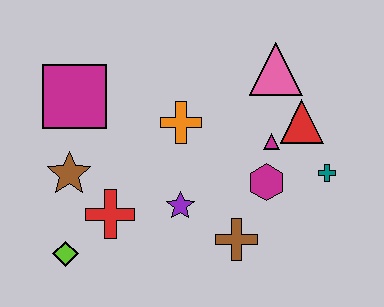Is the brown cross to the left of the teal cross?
Yes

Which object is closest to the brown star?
The red cross is closest to the brown star.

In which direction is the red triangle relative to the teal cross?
The red triangle is above the teal cross.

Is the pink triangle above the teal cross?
Yes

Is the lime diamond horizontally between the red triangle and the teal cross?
No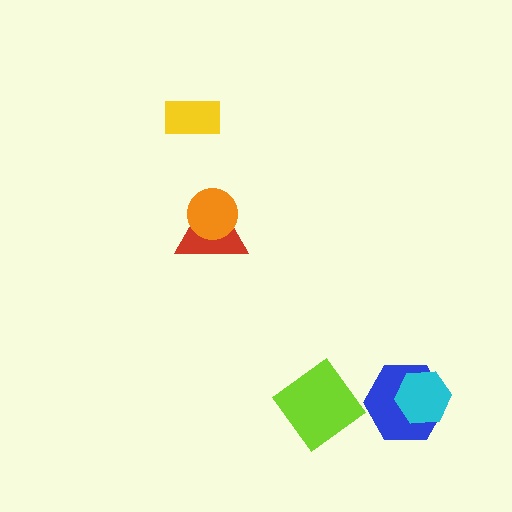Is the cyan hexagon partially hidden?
No, no other shape covers it.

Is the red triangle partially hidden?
Yes, it is partially covered by another shape.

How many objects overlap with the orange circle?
1 object overlaps with the orange circle.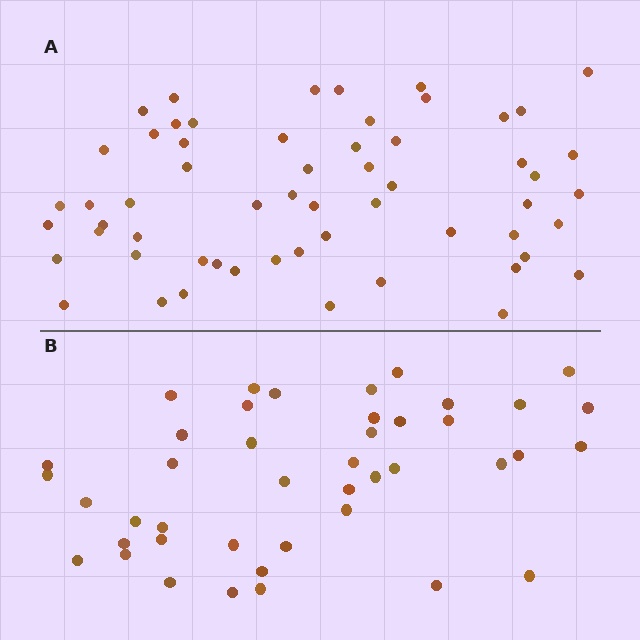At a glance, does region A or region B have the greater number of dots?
Region A (the top region) has more dots.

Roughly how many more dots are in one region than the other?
Region A has approximately 15 more dots than region B.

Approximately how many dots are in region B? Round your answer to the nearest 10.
About 40 dots. (The exact count is 43, which rounds to 40.)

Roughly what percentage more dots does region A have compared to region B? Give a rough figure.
About 35% more.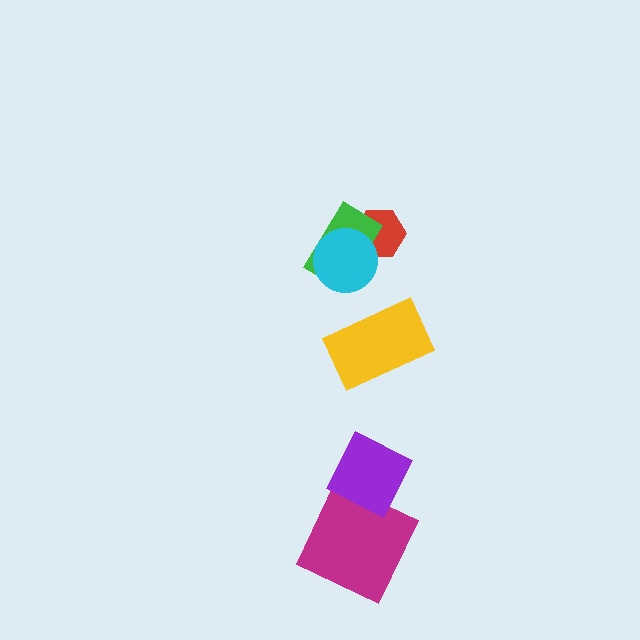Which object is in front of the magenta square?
The purple square is in front of the magenta square.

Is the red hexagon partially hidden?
Yes, it is partially covered by another shape.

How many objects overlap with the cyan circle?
2 objects overlap with the cyan circle.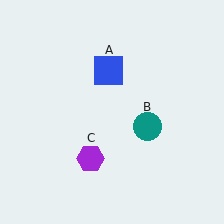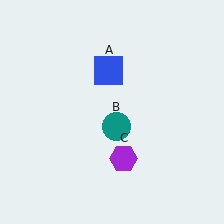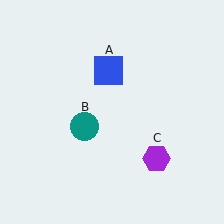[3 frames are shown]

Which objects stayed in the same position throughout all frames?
Blue square (object A) remained stationary.